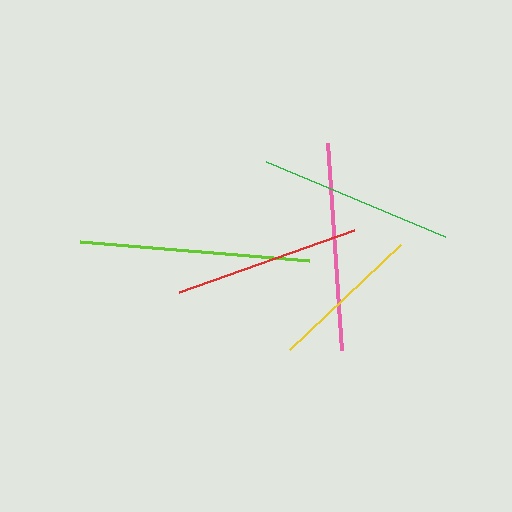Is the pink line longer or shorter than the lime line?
The lime line is longer than the pink line.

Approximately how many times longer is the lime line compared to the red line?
The lime line is approximately 1.2 times the length of the red line.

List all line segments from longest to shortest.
From longest to shortest: lime, pink, green, red, yellow.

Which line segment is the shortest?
The yellow line is the shortest at approximately 153 pixels.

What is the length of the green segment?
The green segment is approximately 193 pixels long.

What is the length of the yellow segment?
The yellow segment is approximately 153 pixels long.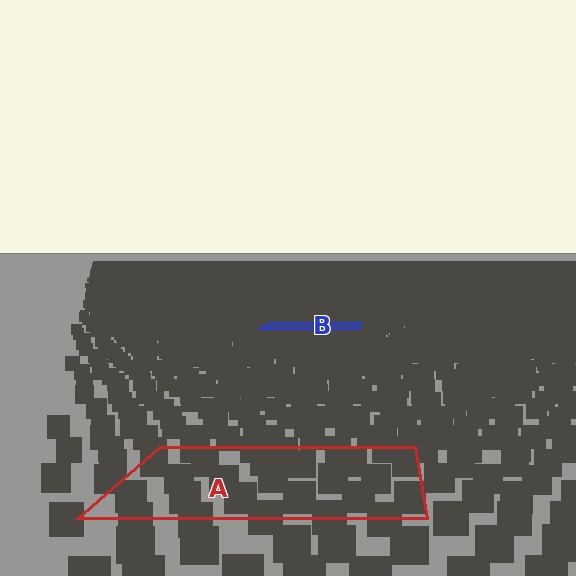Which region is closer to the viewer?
Region A is closer. The texture elements there are larger and more spread out.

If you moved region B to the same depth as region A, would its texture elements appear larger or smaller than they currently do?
They would appear larger. At a closer depth, the same texture elements are projected at a bigger on-screen size.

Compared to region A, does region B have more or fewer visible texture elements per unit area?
Region B has more texture elements per unit area — they are packed more densely because it is farther away.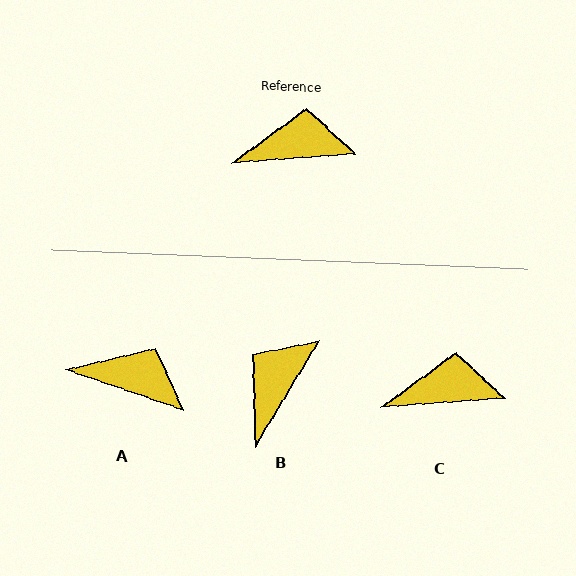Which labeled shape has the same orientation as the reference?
C.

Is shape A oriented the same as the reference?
No, it is off by about 23 degrees.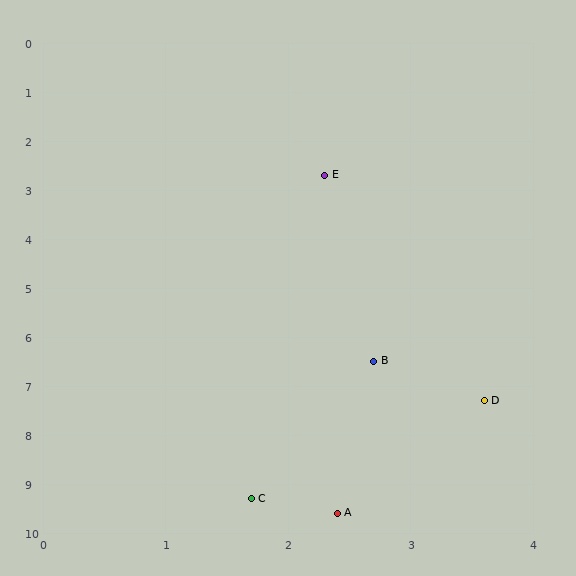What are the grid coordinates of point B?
Point B is at approximately (2.7, 6.5).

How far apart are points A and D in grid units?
Points A and D are about 2.6 grid units apart.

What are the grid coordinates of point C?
Point C is at approximately (1.7, 9.3).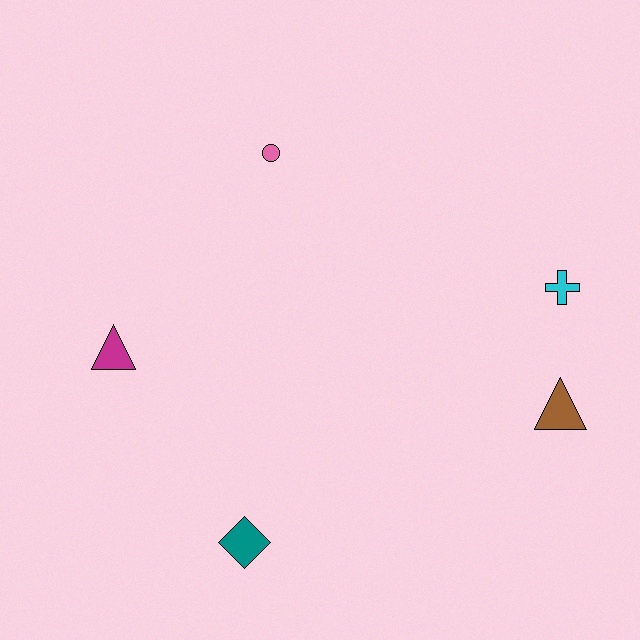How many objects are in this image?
There are 5 objects.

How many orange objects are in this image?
There are no orange objects.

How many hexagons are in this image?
There are no hexagons.